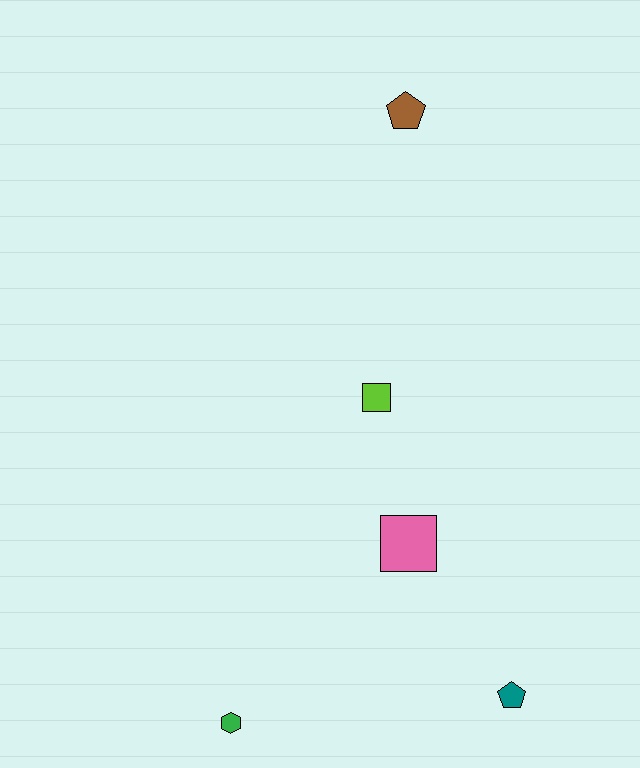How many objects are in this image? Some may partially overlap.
There are 5 objects.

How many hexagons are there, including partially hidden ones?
There is 1 hexagon.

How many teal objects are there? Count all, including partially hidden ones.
There is 1 teal object.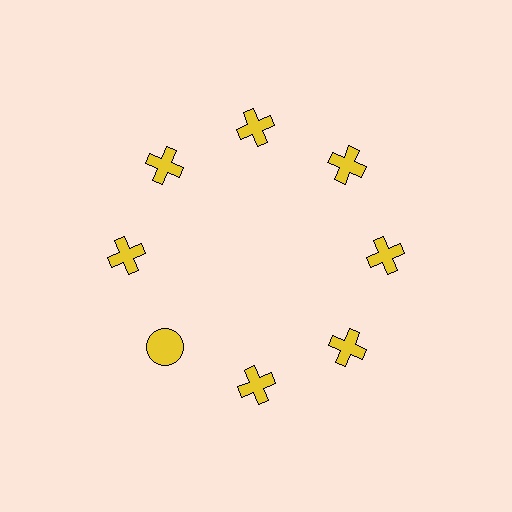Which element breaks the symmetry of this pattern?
The yellow circle at roughly the 8 o'clock position breaks the symmetry. All other shapes are yellow crosses.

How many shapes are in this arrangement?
There are 8 shapes arranged in a ring pattern.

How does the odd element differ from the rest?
It has a different shape: circle instead of cross.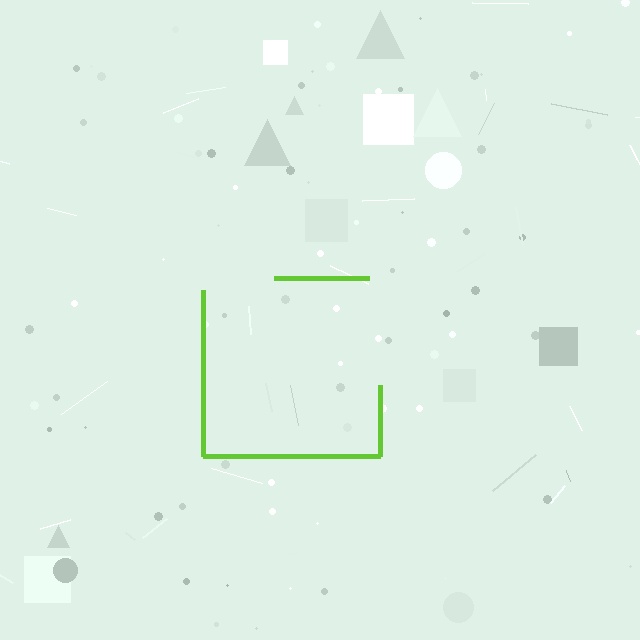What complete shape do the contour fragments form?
The contour fragments form a square.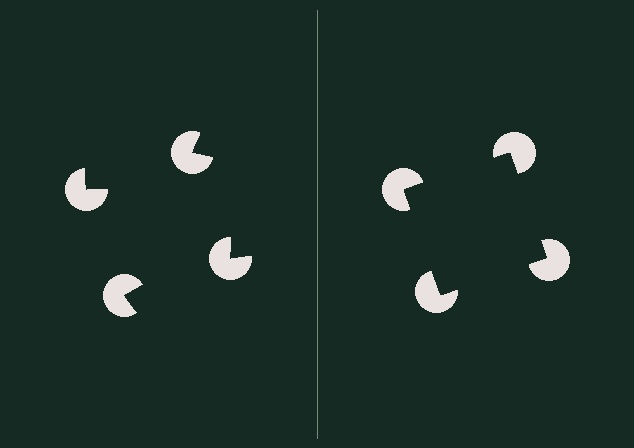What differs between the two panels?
The pac-man discs are positioned identically on both sides; only the wedge orientations differ. On the right they align to a square; on the left they are misaligned.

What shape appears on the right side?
An illusory square.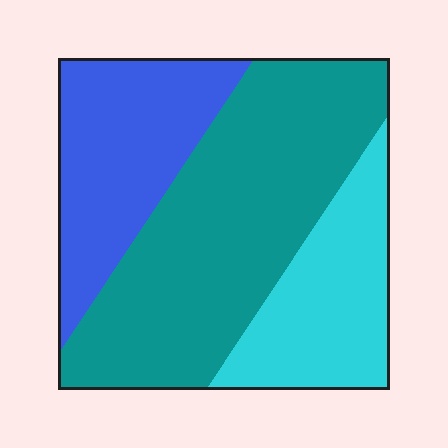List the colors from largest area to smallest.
From largest to smallest: teal, blue, cyan.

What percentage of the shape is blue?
Blue covers 26% of the shape.